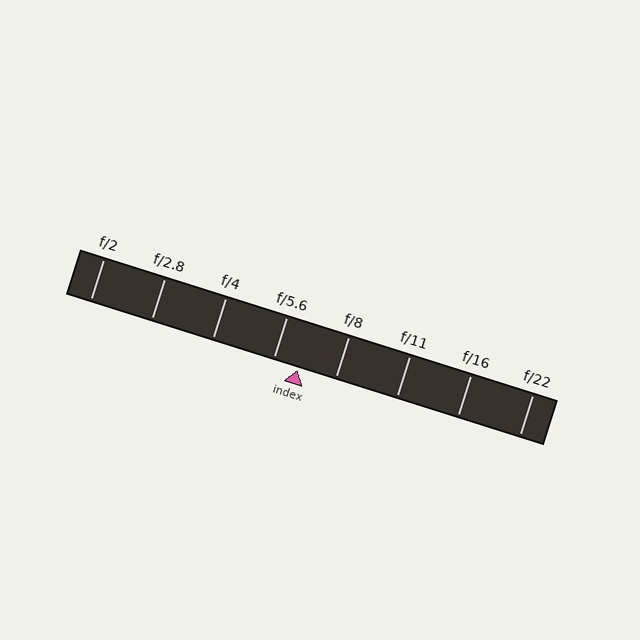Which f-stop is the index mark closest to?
The index mark is closest to f/5.6.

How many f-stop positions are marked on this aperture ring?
There are 8 f-stop positions marked.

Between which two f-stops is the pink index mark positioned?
The index mark is between f/5.6 and f/8.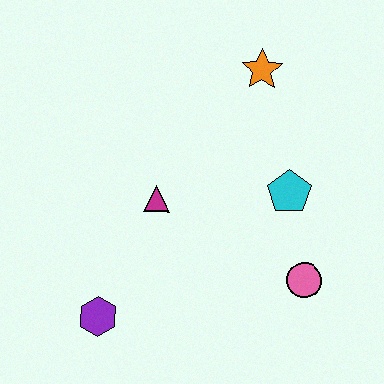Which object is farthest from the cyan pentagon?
The purple hexagon is farthest from the cyan pentagon.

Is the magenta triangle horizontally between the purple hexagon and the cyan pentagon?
Yes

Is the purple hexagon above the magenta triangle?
No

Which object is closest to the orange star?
The cyan pentagon is closest to the orange star.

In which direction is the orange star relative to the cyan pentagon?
The orange star is above the cyan pentagon.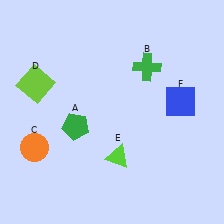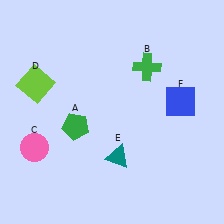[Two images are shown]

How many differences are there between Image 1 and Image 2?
There are 2 differences between the two images.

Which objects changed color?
C changed from orange to pink. E changed from lime to teal.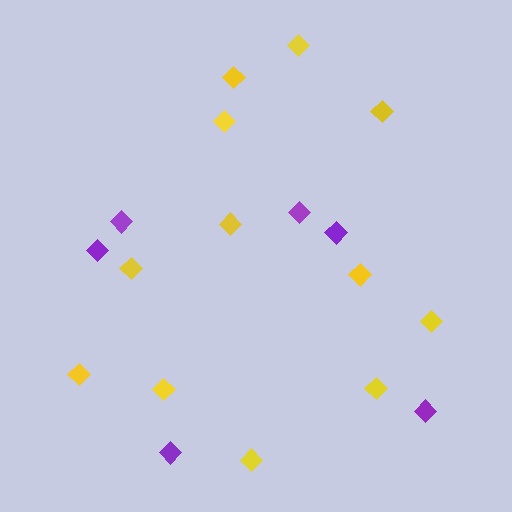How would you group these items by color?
There are 2 groups: one group of yellow diamonds (12) and one group of purple diamonds (6).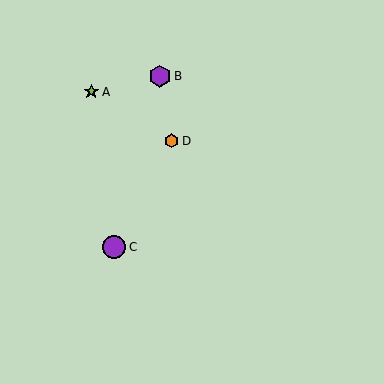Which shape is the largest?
The purple circle (labeled C) is the largest.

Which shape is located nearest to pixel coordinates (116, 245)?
The purple circle (labeled C) at (114, 247) is nearest to that location.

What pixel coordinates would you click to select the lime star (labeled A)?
Click at (91, 92) to select the lime star A.